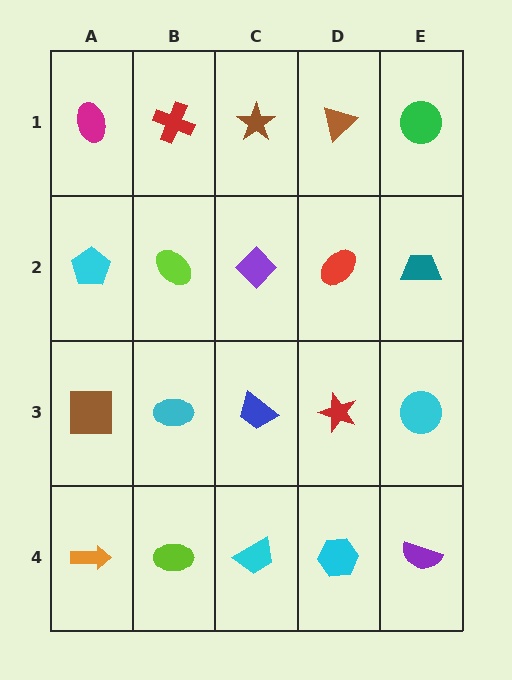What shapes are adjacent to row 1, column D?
A red ellipse (row 2, column D), a brown star (row 1, column C), a green circle (row 1, column E).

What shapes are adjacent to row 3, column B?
A lime ellipse (row 2, column B), a lime ellipse (row 4, column B), a brown square (row 3, column A), a blue trapezoid (row 3, column C).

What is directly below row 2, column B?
A cyan ellipse.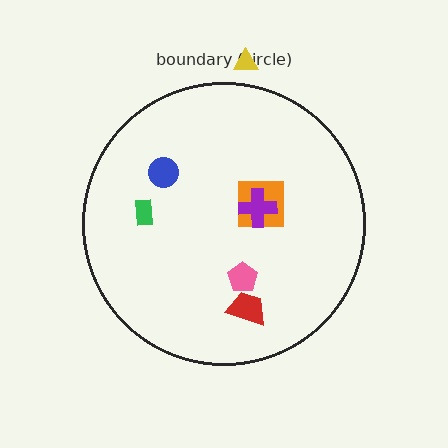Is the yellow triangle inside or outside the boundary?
Outside.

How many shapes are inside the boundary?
6 inside, 1 outside.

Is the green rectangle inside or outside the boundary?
Inside.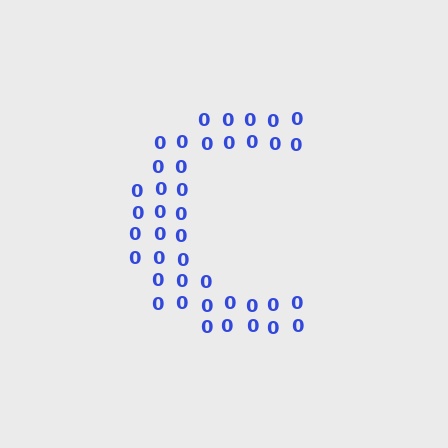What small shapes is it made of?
It is made of small digit 0's.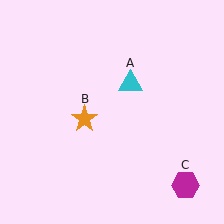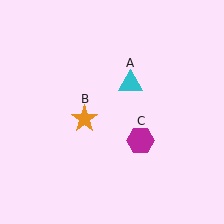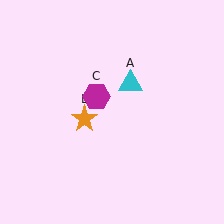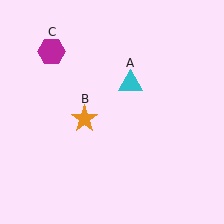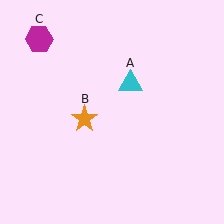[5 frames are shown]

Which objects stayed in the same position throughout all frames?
Cyan triangle (object A) and orange star (object B) remained stationary.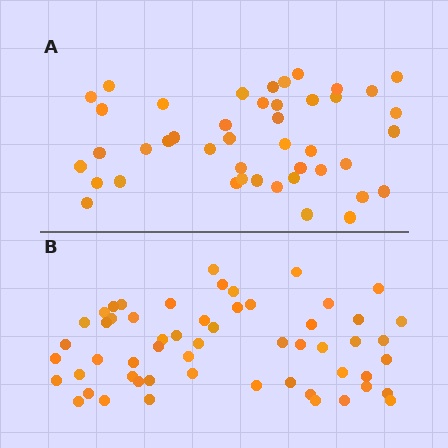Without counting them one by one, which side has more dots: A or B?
Region B (the bottom region) has more dots.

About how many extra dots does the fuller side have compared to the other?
Region B has roughly 12 or so more dots than region A.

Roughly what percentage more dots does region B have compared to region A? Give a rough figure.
About 25% more.